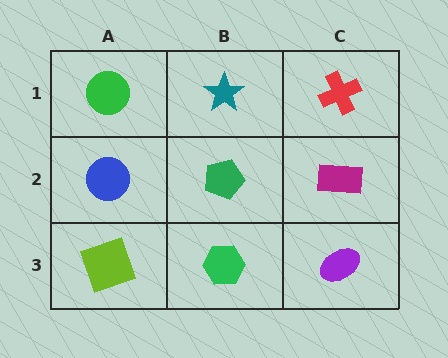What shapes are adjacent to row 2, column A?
A green circle (row 1, column A), a lime square (row 3, column A), a green pentagon (row 2, column B).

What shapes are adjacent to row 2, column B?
A teal star (row 1, column B), a green hexagon (row 3, column B), a blue circle (row 2, column A), a magenta rectangle (row 2, column C).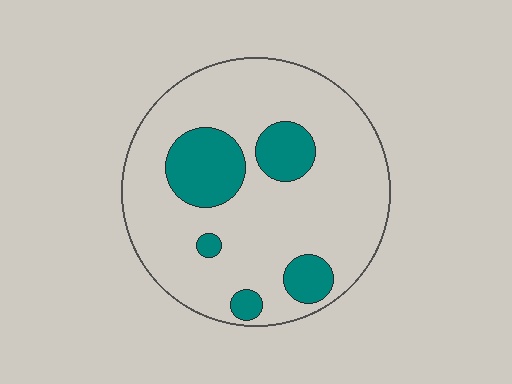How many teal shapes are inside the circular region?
5.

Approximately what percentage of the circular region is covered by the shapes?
Approximately 20%.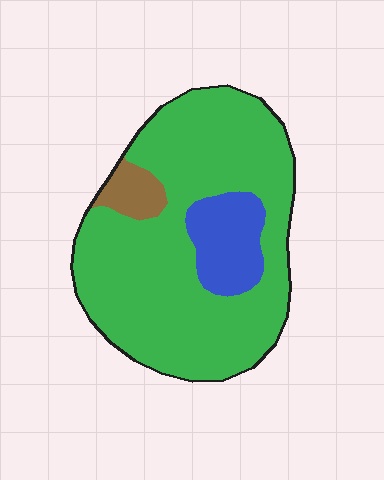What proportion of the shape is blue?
Blue covers around 15% of the shape.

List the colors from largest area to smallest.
From largest to smallest: green, blue, brown.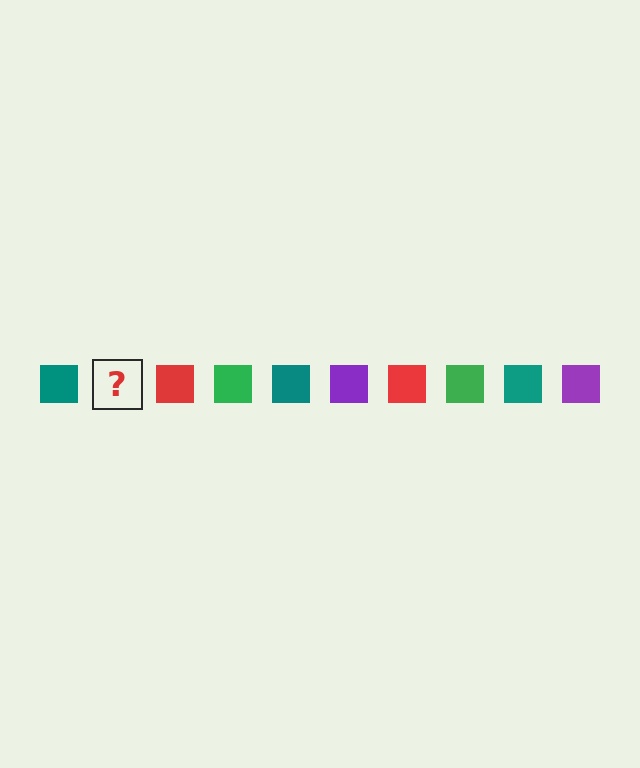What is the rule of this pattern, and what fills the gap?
The rule is that the pattern cycles through teal, purple, red, green squares. The gap should be filled with a purple square.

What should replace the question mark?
The question mark should be replaced with a purple square.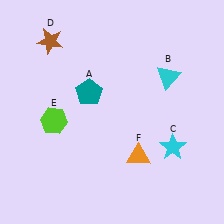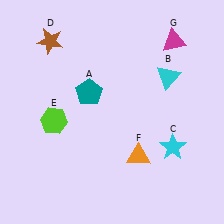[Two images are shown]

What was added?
A magenta triangle (G) was added in Image 2.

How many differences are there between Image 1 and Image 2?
There is 1 difference between the two images.